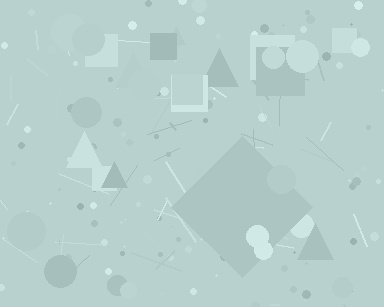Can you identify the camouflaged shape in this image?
The camouflaged shape is a diamond.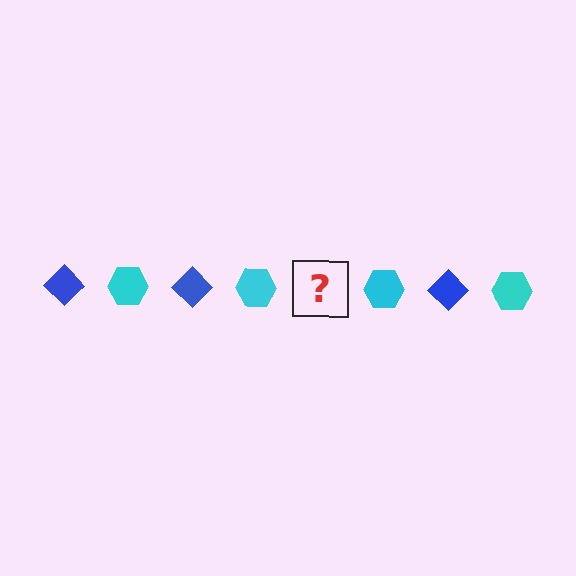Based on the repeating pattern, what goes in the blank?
The blank should be a blue diamond.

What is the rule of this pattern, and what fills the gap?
The rule is that the pattern alternates between blue diamond and cyan hexagon. The gap should be filled with a blue diamond.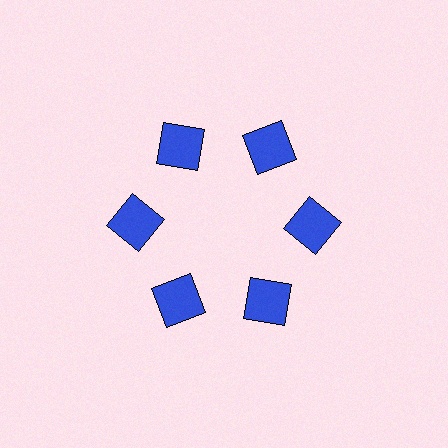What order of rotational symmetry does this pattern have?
This pattern has 6-fold rotational symmetry.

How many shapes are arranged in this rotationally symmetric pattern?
There are 6 shapes, arranged in 6 groups of 1.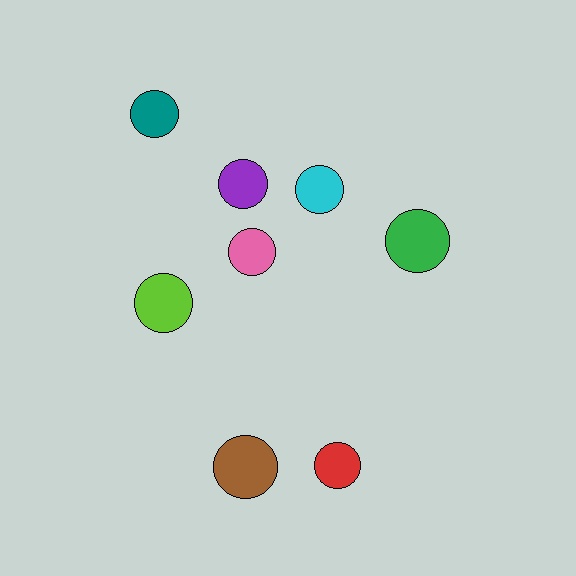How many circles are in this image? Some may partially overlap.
There are 8 circles.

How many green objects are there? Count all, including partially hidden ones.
There is 1 green object.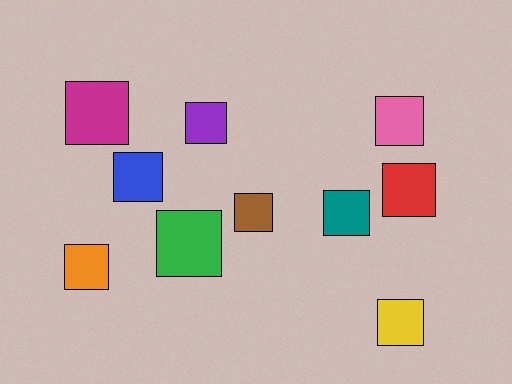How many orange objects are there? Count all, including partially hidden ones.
There is 1 orange object.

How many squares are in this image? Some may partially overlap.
There are 10 squares.